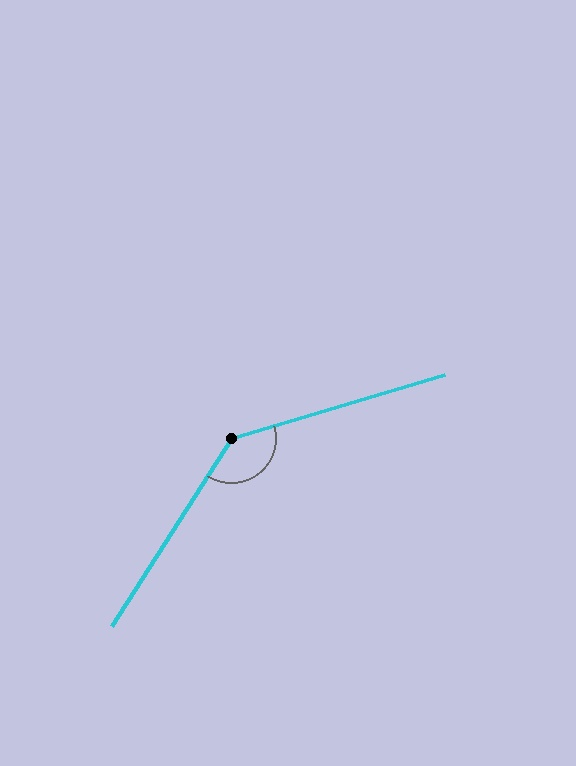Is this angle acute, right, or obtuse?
It is obtuse.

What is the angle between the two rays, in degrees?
Approximately 139 degrees.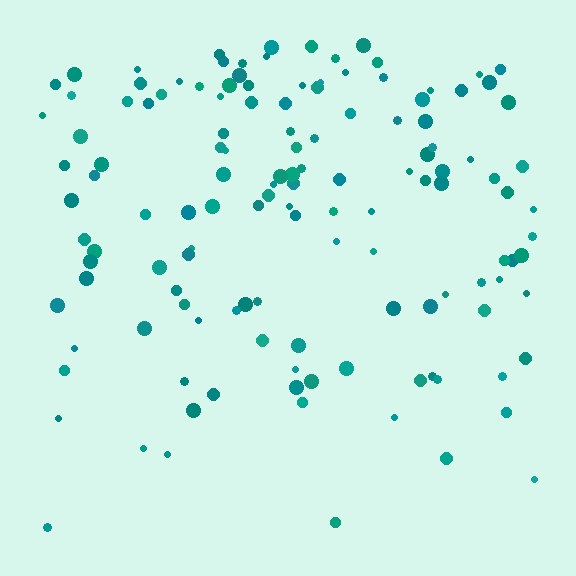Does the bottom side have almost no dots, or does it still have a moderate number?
Still a moderate number, just noticeably fewer than the top.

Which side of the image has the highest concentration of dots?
The top.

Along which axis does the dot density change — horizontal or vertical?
Vertical.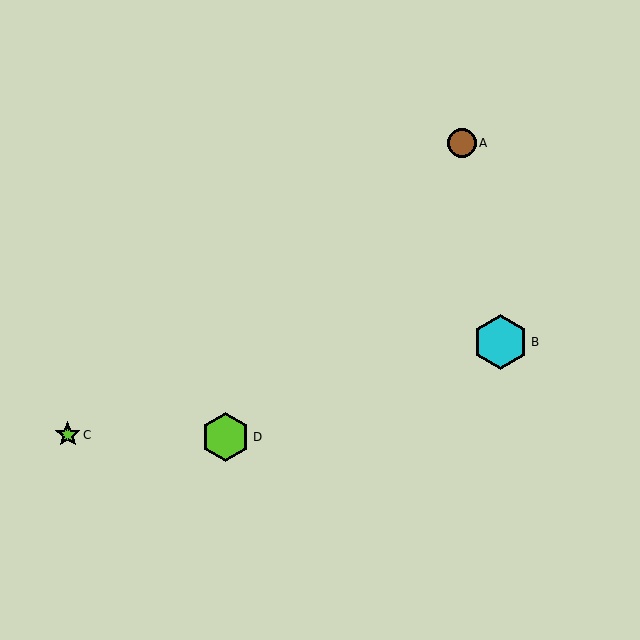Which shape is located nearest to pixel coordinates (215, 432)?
The lime hexagon (labeled D) at (225, 437) is nearest to that location.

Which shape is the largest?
The cyan hexagon (labeled B) is the largest.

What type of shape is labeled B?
Shape B is a cyan hexagon.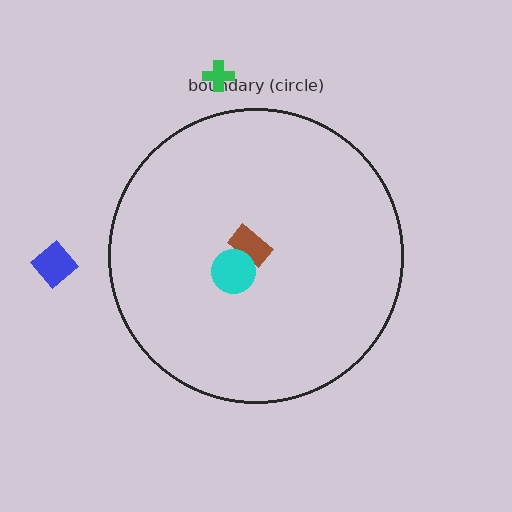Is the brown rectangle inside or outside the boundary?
Inside.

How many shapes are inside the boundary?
2 inside, 2 outside.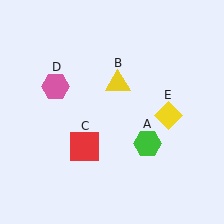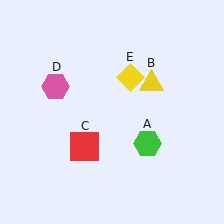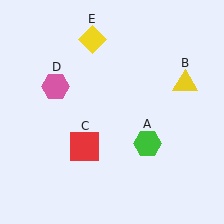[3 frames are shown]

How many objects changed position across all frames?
2 objects changed position: yellow triangle (object B), yellow diamond (object E).